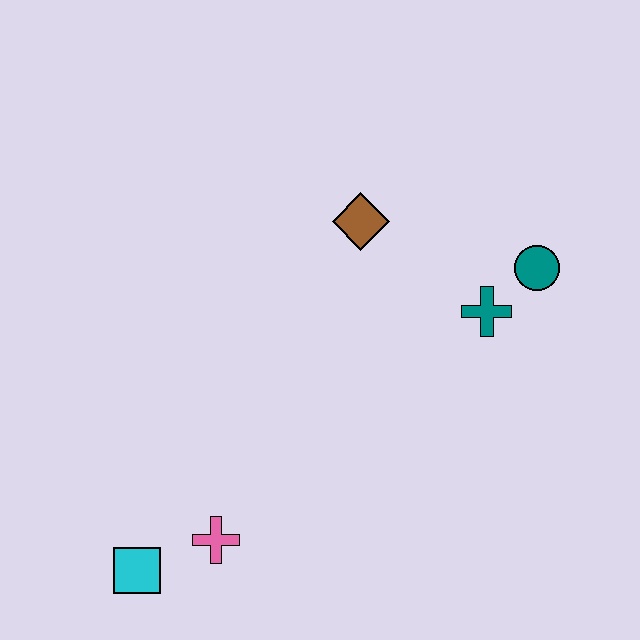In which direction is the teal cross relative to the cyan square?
The teal cross is to the right of the cyan square.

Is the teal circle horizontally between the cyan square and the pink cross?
No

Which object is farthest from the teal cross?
The cyan square is farthest from the teal cross.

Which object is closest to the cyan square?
The pink cross is closest to the cyan square.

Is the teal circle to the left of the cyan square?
No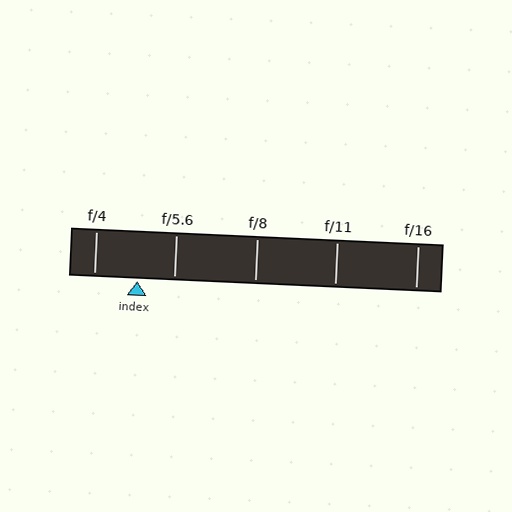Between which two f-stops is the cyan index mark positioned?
The index mark is between f/4 and f/5.6.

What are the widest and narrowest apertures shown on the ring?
The widest aperture shown is f/4 and the narrowest is f/16.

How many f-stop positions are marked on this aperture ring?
There are 5 f-stop positions marked.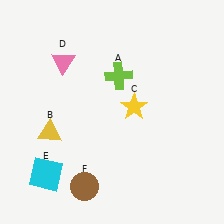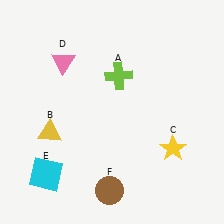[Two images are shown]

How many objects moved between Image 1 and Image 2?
2 objects moved between the two images.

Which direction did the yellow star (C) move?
The yellow star (C) moved down.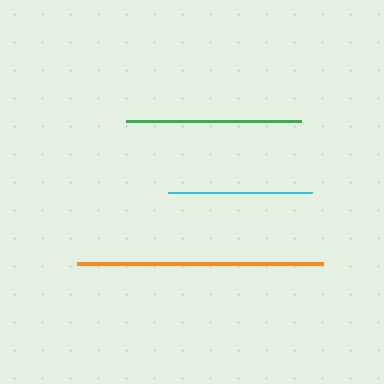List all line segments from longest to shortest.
From longest to shortest: orange, green, cyan.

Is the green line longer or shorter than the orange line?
The orange line is longer than the green line.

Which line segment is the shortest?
The cyan line is the shortest at approximately 144 pixels.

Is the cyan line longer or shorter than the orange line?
The orange line is longer than the cyan line.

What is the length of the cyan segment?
The cyan segment is approximately 144 pixels long.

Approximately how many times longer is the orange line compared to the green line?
The orange line is approximately 1.4 times the length of the green line.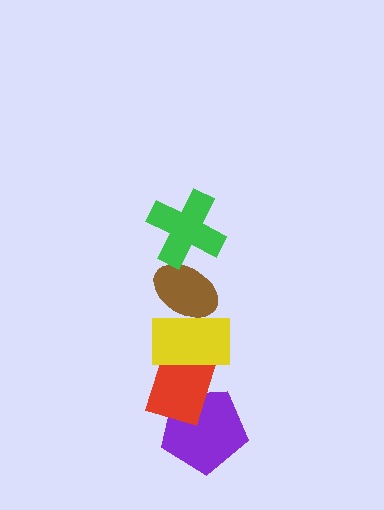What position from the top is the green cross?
The green cross is 1st from the top.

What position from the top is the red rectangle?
The red rectangle is 4th from the top.